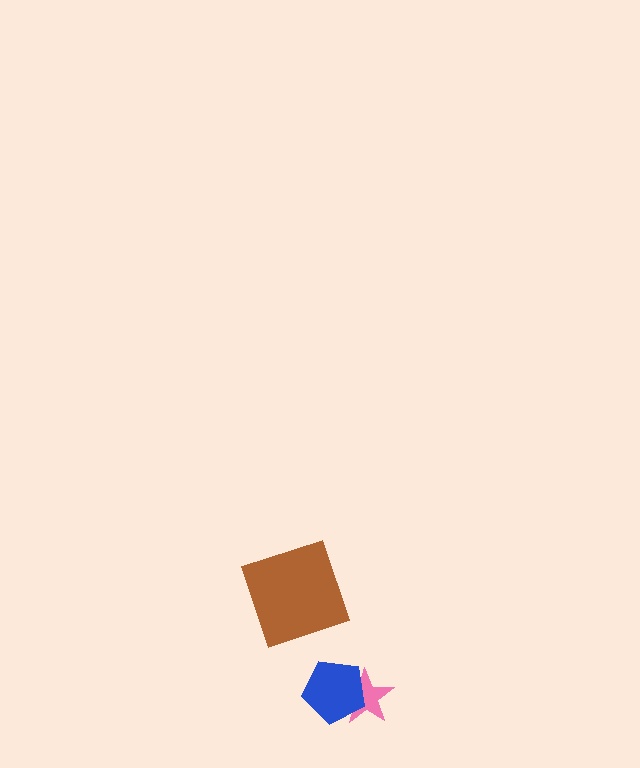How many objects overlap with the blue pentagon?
1 object overlaps with the blue pentagon.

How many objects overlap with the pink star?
1 object overlaps with the pink star.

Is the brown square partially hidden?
No, no other shape covers it.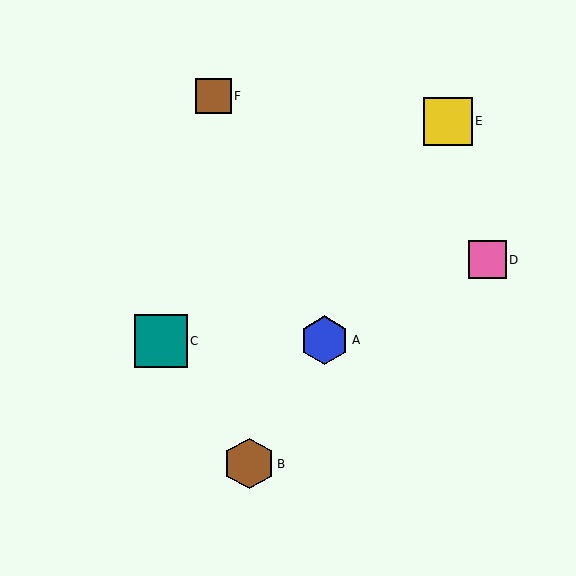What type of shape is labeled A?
Shape A is a blue hexagon.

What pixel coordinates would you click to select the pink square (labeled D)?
Click at (487, 260) to select the pink square D.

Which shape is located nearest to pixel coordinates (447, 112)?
The yellow square (labeled E) at (448, 121) is nearest to that location.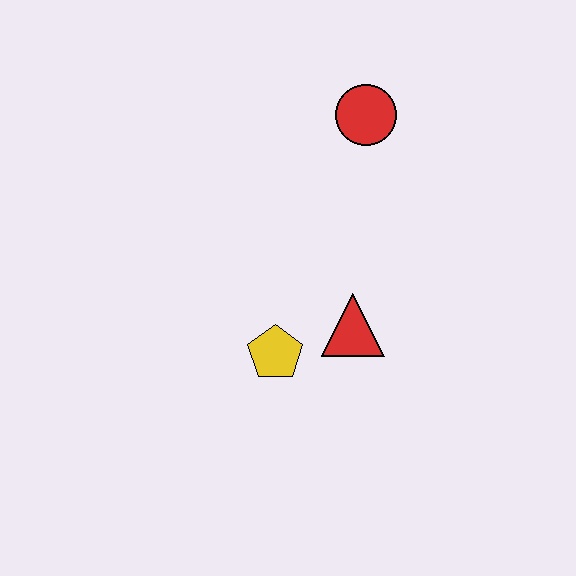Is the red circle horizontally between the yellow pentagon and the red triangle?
No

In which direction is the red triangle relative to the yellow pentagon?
The red triangle is to the right of the yellow pentagon.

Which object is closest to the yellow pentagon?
The red triangle is closest to the yellow pentagon.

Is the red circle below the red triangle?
No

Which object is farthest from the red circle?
The yellow pentagon is farthest from the red circle.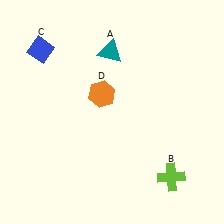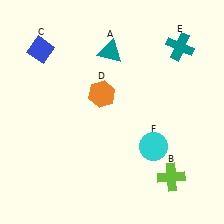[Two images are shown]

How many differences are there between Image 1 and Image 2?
There are 2 differences between the two images.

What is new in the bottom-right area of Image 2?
A cyan circle (F) was added in the bottom-right area of Image 2.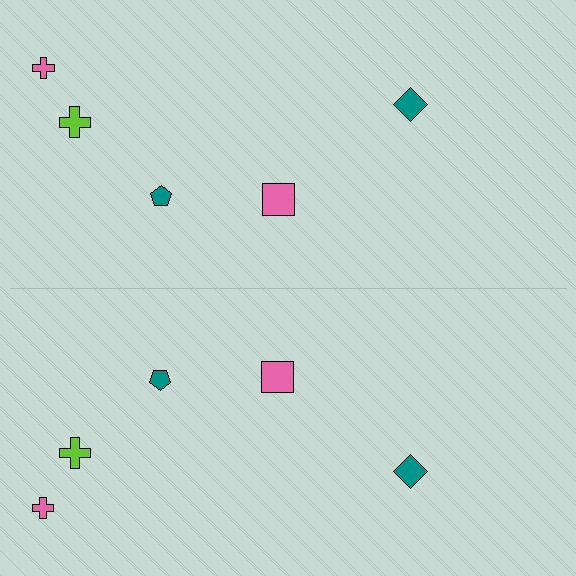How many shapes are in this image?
There are 10 shapes in this image.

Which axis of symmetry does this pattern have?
The pattern has a horizontal axis of symmetry running through the center of the image.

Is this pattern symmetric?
Yes, this pattern has bilateral (reflection) symmetry.